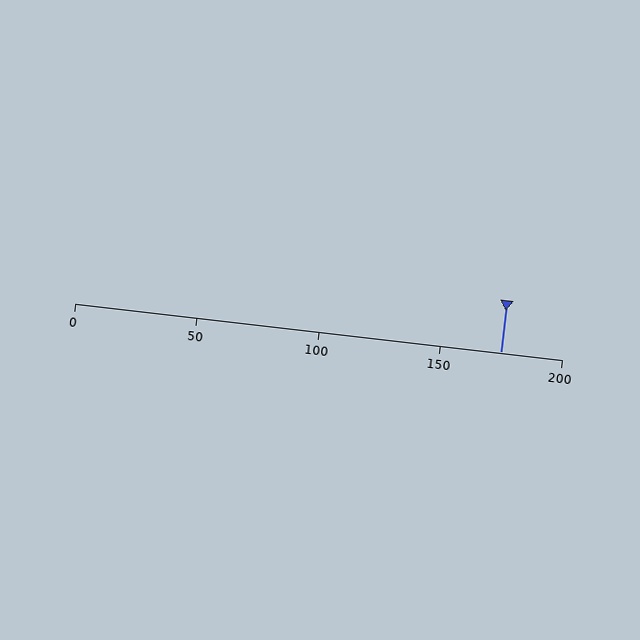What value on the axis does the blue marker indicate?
The marker indicates approximately 175.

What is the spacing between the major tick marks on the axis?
The major ticks are spaced 50 apart.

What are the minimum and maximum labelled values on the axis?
The axis runs from 0 to 200.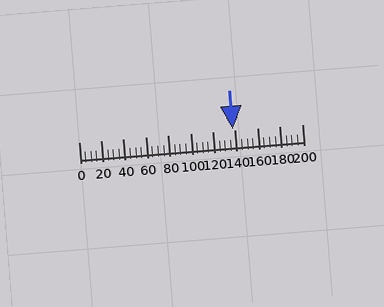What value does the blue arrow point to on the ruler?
The blue arrow points to approximately 138.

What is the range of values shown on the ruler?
The ruler shows values from 0 to 200.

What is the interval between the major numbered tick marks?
The major tick marks are spaced 20 units apart.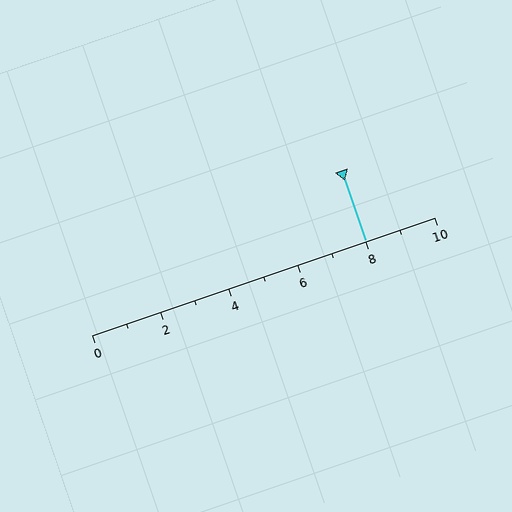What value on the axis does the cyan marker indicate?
The marker indicates approximately 8.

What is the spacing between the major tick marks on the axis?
The major ticks are spaced 2 apart.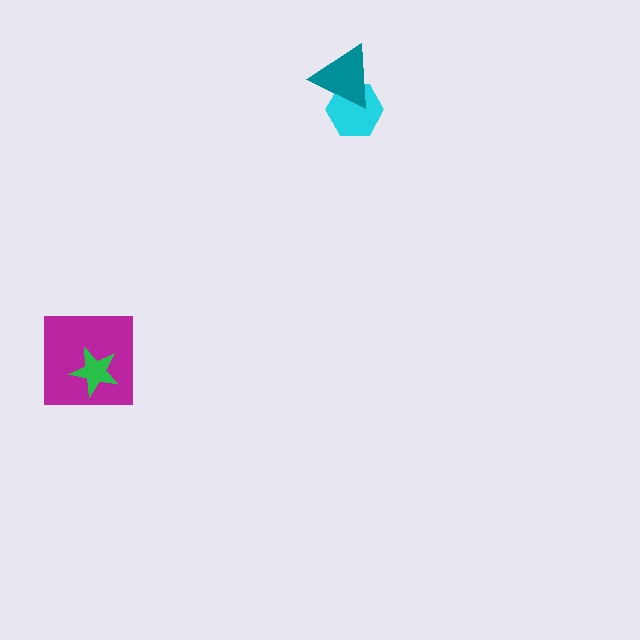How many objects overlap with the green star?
1 object overlaps with the green star.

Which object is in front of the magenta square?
The green star is in front of the magenta square.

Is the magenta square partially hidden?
Yes, it is partially covered by another shape.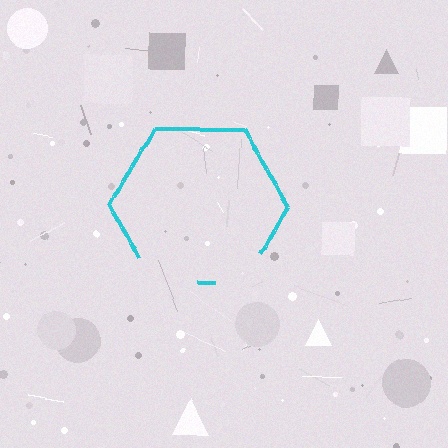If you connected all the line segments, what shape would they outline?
They would outline a hexagon.